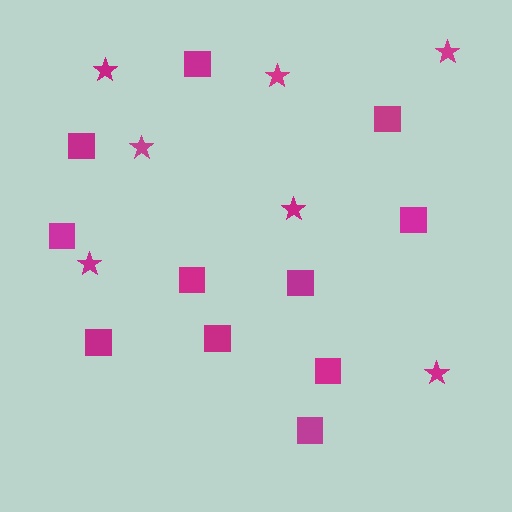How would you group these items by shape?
There are 2 groups: one group of stars (7) and one group of squares (11).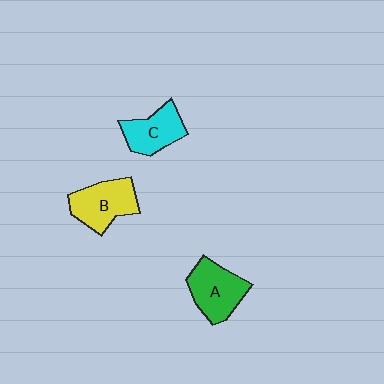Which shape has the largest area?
Shape A (green).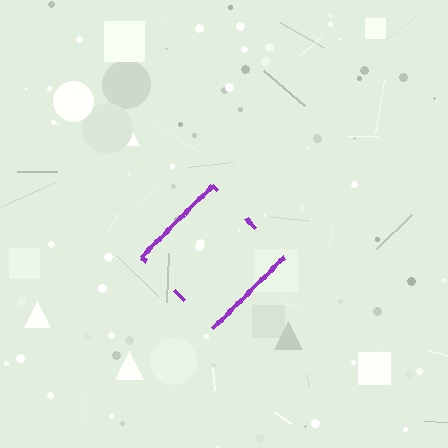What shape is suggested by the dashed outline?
The dashed outline suggests a diamond.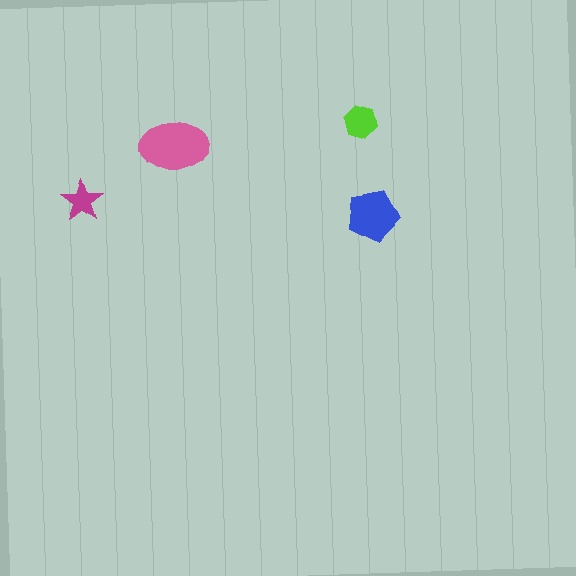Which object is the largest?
The pink ellipse.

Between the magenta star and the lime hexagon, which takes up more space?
The lime hexagon.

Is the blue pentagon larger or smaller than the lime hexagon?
Larger.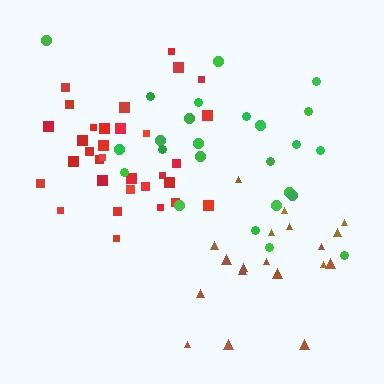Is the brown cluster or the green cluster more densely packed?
Brown.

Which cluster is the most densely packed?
Red.